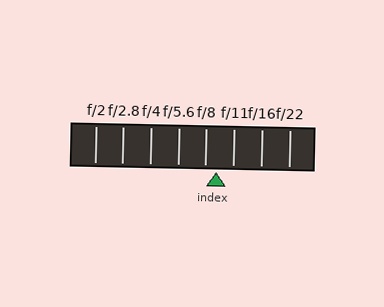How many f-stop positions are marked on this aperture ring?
There are 8 f-stop positions marked.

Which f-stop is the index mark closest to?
The index mark is closest to f/8.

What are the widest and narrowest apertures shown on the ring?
The widest aperture shown is f/2 and the narrowest is f/22.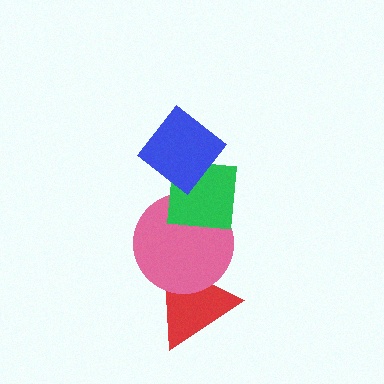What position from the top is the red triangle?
The red triangle is 4th from the top.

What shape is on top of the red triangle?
The pink circle is on top of the red triangle.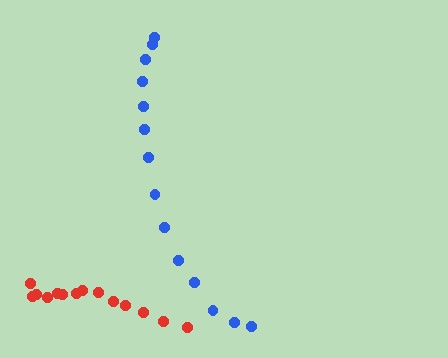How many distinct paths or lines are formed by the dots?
There are 2 distinct paths.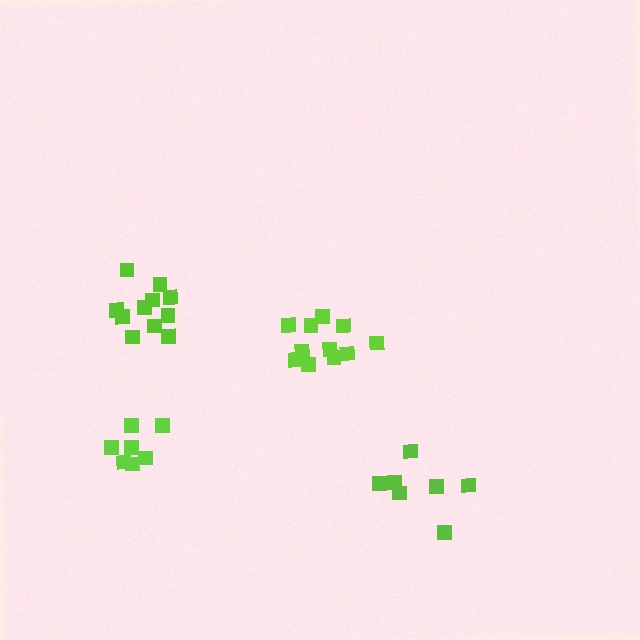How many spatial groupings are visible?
There are 4 spatial groupings.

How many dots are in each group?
Group 1: 11 dots, Group 2: 8 dots, Group 3: 7 dots, Group 4: 11 dots (37 total).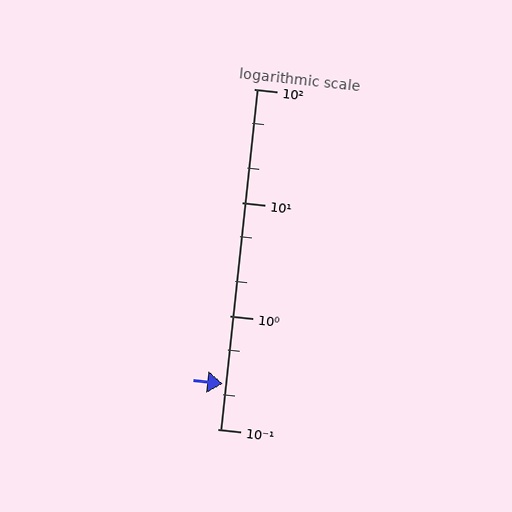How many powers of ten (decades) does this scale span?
The scale spans 3 decades, from 0.1 to 100.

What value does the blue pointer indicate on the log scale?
The pointer indicates approximately 0.25.